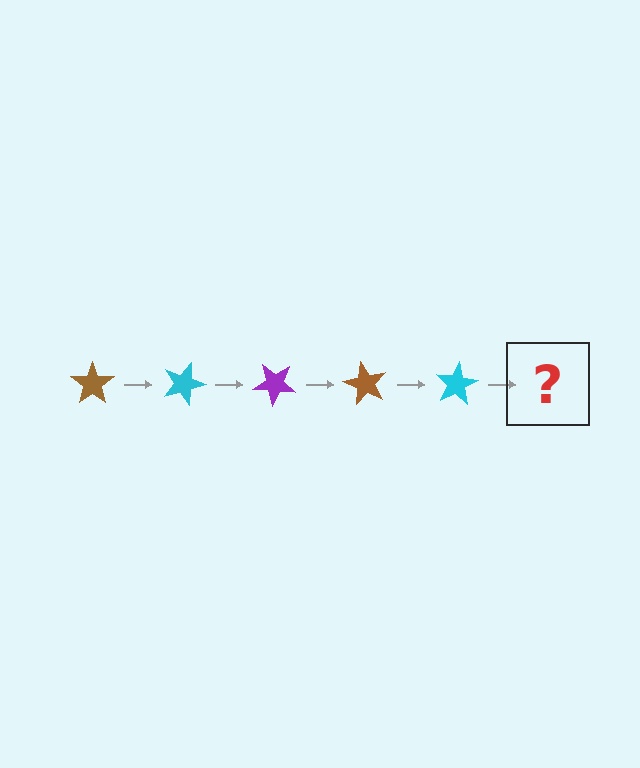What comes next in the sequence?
The next element should be a purple star, rotated 100 degrees from the start.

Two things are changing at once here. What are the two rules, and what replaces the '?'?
The two rules are that it rotates 20 degrees each step and the color cycles through brown, cyan, and purple. The '?' should be a purple star, rotated 100 degrees from the start.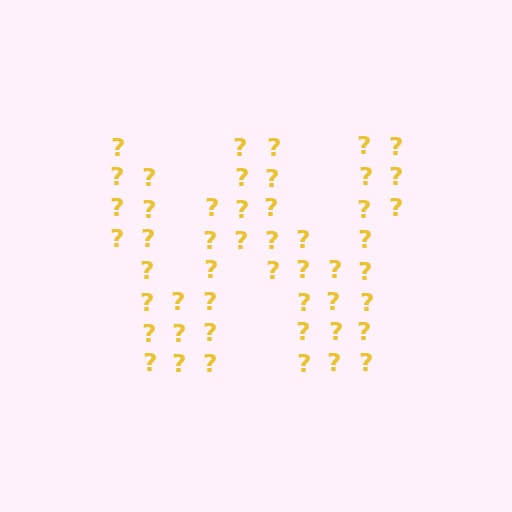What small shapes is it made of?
It is made of small question marks.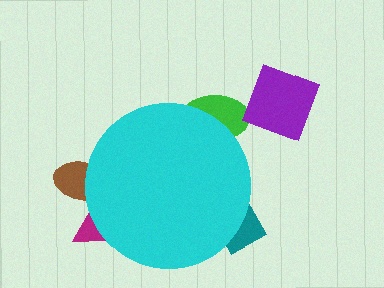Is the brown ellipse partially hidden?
Yes, the brown ellipse is partially hidden behind the cyan circle.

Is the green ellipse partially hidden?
Yes, the green ellipse is partially hidden behind the cyan circle.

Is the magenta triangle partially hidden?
Yes, the magenta triangle is partially hidden behind the cyan circle.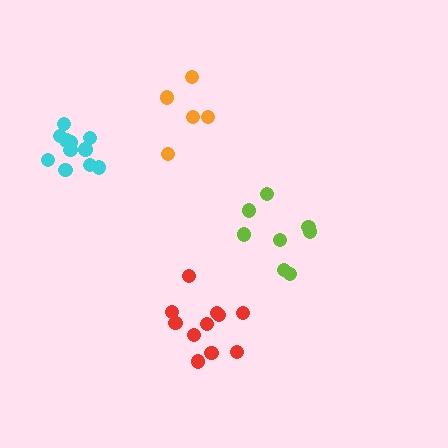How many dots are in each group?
Group 1: 8 dots, Group 2: 11 dots, Group 3: 5 dots, Group 4: 11 dots (35 total).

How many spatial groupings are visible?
There are 4 spatial groupings.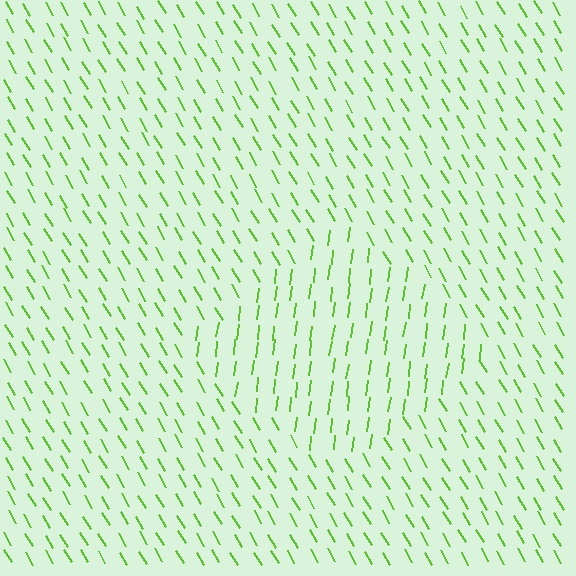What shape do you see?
I see a diamond.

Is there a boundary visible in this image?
Yes, there is a texture boundary formed by a change in line orientation.